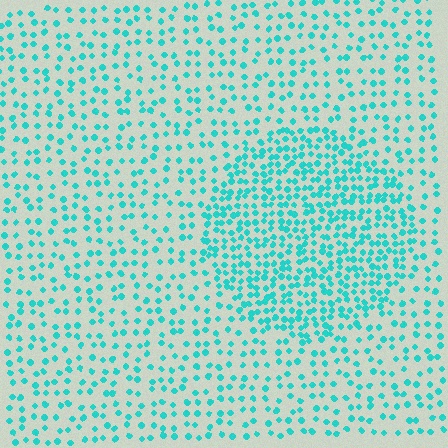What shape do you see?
I see a circle.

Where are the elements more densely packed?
The elements are more densely packed inside the circle boundary.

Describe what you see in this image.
The image contains small cyan elements arranged at two different densities. A circle-shaped region is visible where the elements are more densely packed than the surrounding area.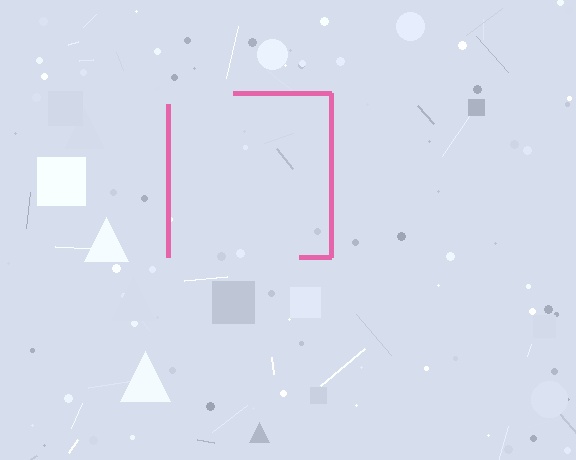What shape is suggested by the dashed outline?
The dashed outline suggests a square.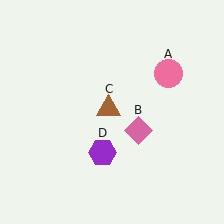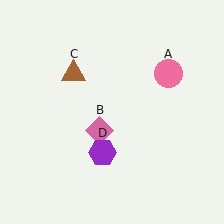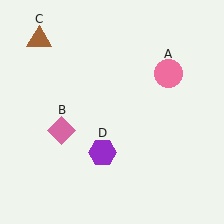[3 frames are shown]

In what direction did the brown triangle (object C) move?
The brown triangle (object C) moved up and to the left.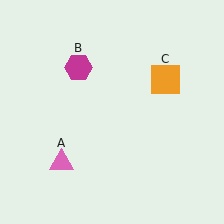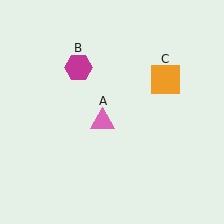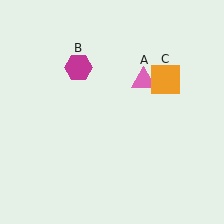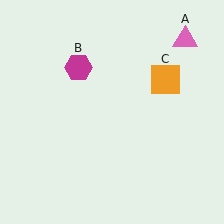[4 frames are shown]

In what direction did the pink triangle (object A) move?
The pink triangle (object A) moved up and to the right.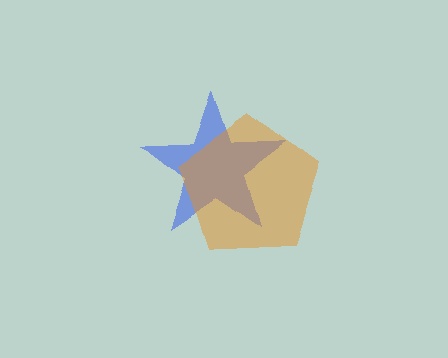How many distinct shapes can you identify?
There are 2 distinct shapes: a blue star, an orange pentagon.